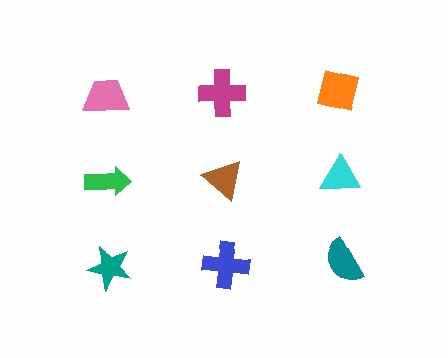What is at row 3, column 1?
A teal star.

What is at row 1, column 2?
A magenta cross.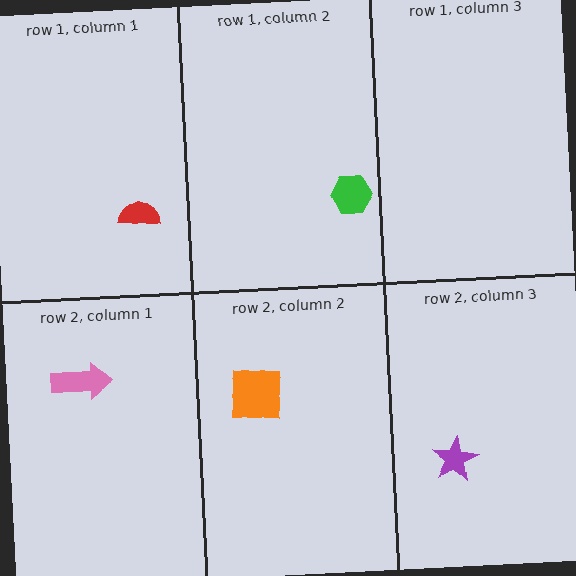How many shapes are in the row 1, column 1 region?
1.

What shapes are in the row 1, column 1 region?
The red semicircle.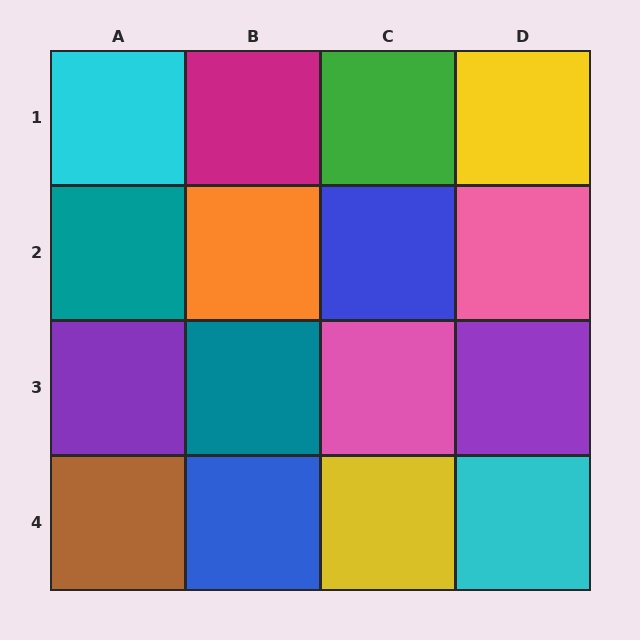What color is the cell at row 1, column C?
Green.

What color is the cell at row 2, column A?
Teal.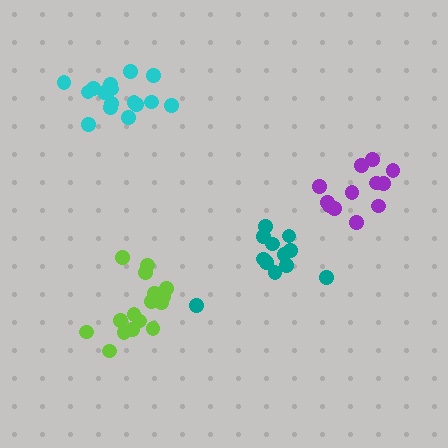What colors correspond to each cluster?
The clusters are colored: purple, teal, cyan, lime.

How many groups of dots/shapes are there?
There are 4 groups.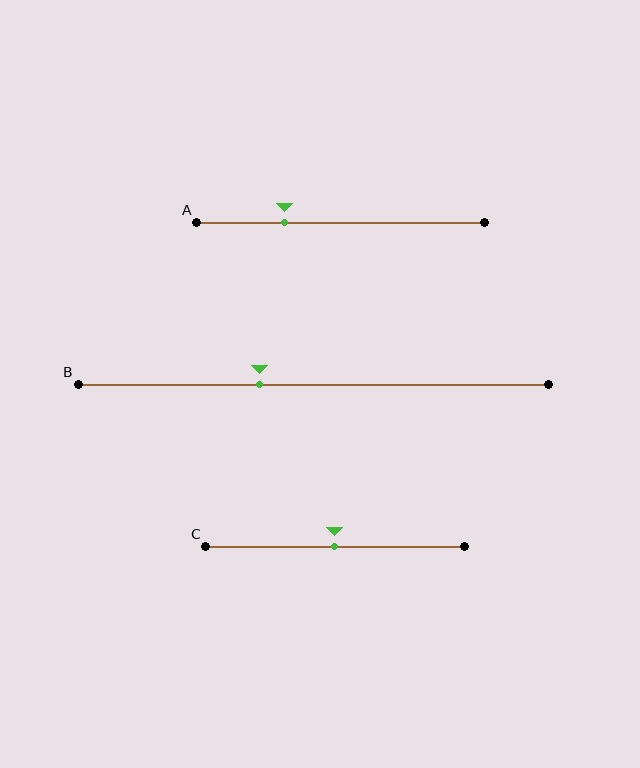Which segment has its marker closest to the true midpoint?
Segment C has its marker closest to the true midpoint.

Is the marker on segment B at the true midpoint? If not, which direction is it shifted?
No, the marker on segment B is shifted to the left by about 12% of the segment length.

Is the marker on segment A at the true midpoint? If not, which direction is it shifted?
No, the marker on segment A is shifted to the left by about 20% of the segment length.